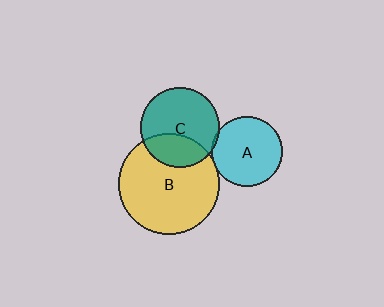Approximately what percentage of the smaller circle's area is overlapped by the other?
Approximately 30%.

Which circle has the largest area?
Circle B (yellow).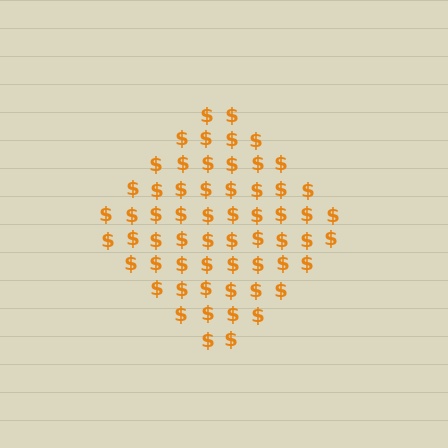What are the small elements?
The small elements are dollar signs.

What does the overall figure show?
The overall figure shows a diamond.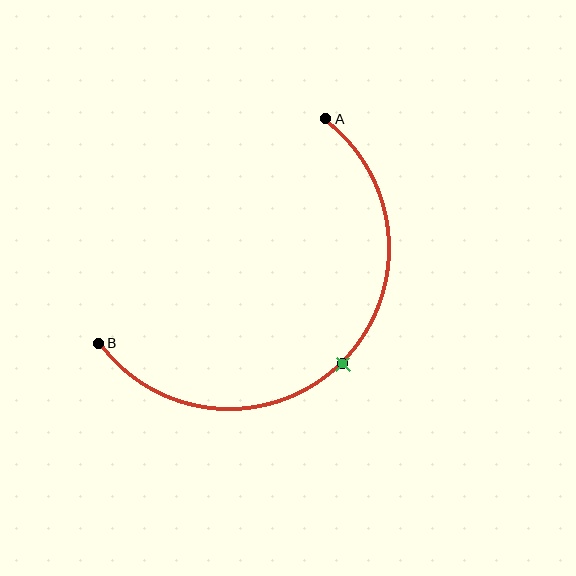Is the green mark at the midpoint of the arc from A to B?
Yes. The green mark lies on the arc at equal arc-length from both A and B — it is the arc midpoint.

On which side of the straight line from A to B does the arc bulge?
The arc bulges below and to the right of the straight line connecting A and B.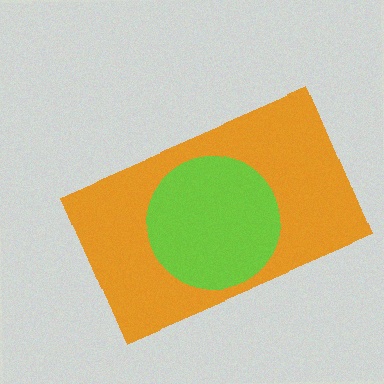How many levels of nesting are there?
2.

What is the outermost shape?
The orange rectangle.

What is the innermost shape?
The lime circle.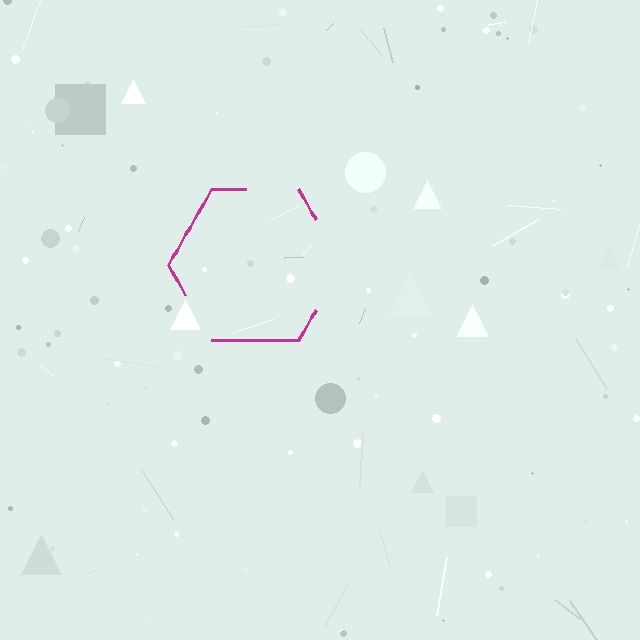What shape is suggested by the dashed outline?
The dashed outline suggests a hexagon.